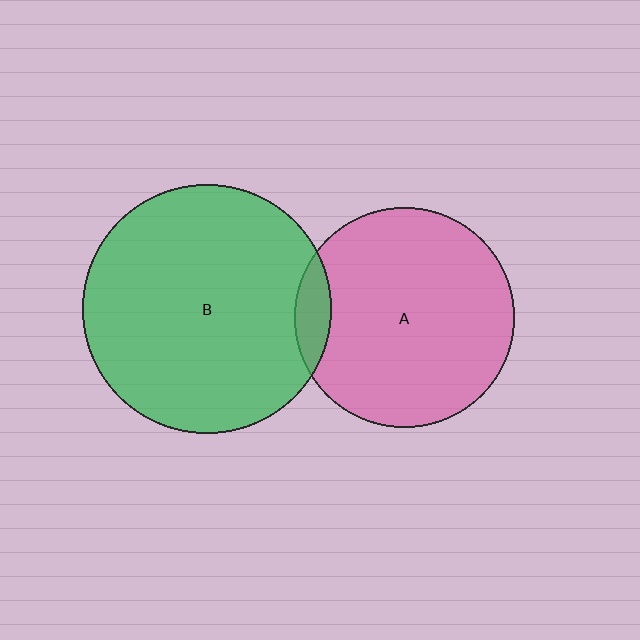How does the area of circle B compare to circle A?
Approximately 1.3 times.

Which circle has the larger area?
Circle B (green).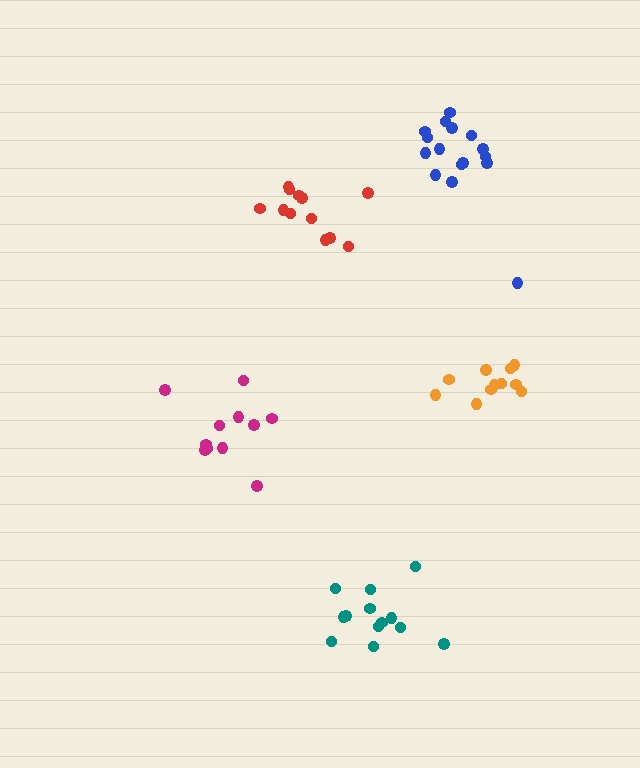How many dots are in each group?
Group 1: 12 dots, Group 2: 13 dots, Group 3: 11 dots, Group 4: 16 dots, Group 5: 11 dots (63 total).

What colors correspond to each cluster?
The clusters are colored: red, teal, magenta, blue, orange.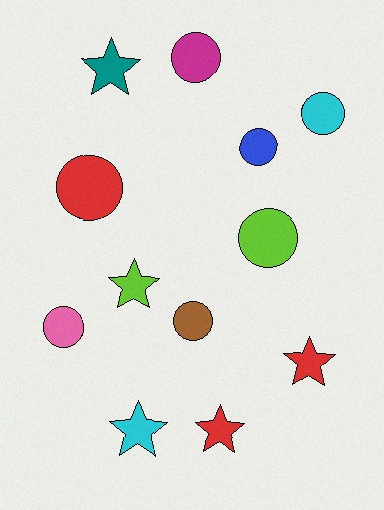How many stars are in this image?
There are 5 stars.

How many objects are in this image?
There are 12 objects.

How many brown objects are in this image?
There is 1 brown object.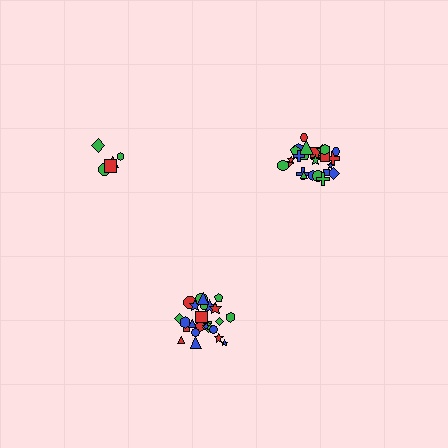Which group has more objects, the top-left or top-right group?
The top-right group.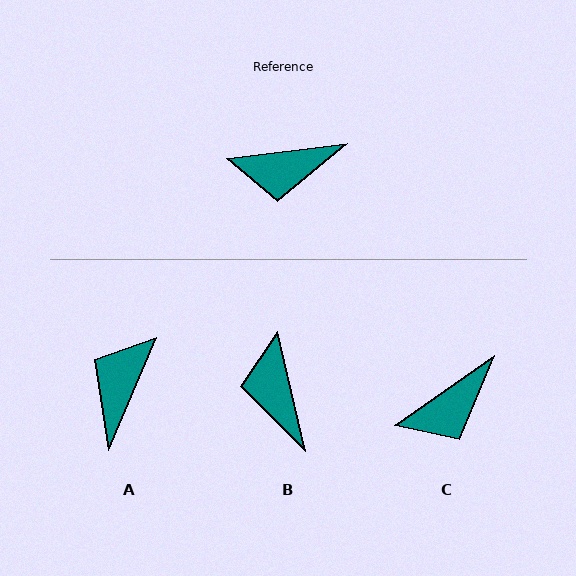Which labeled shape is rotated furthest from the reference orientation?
A, about 120 degrees away.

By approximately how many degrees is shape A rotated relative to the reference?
Approximately 120 degrees clockwise.